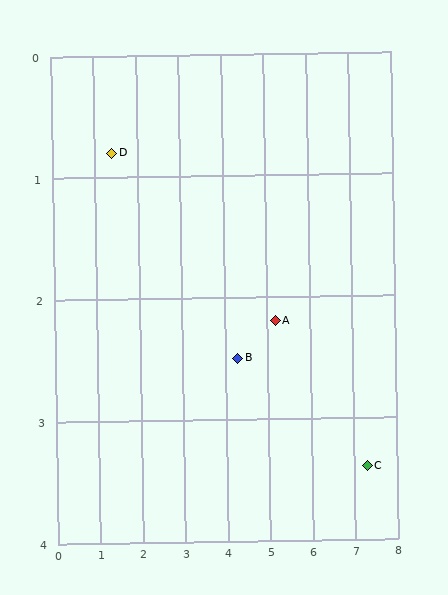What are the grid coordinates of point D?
Point D is at approximately (1.4, 0.8).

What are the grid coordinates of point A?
Point A is at approximately (5.2, 2.2).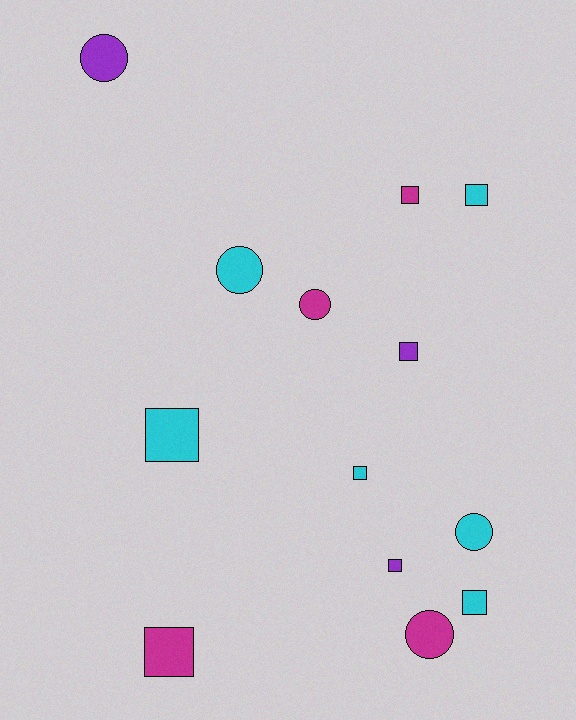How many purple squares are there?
There are 2 purple squares.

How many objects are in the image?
There are 13 objects.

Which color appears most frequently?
Cyan, with 6 objects.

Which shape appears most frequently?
Square, with 8 objects.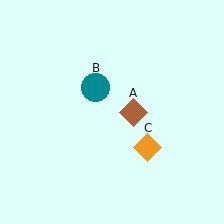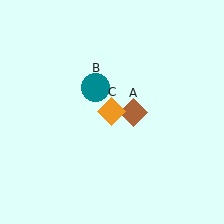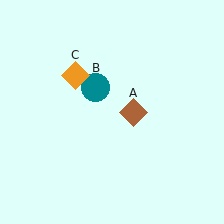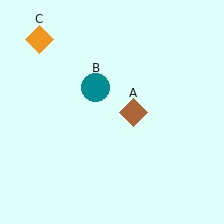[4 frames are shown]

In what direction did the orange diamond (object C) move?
The orange diamond (object C) moved up and to the left.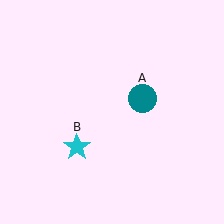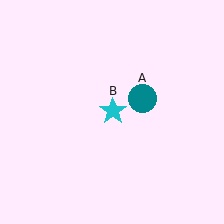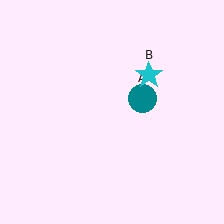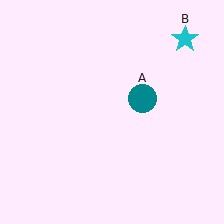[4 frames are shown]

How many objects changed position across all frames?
1 object changed position: cyan star (object B).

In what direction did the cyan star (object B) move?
The cyan star (object B) moved up and to the right.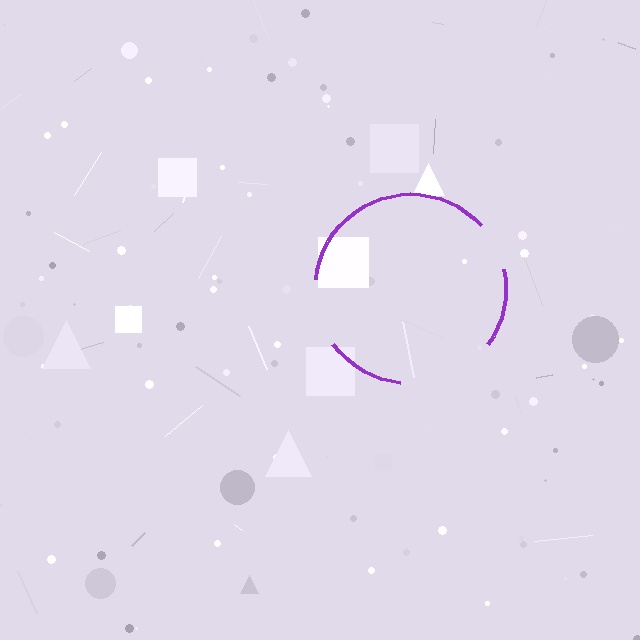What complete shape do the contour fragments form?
The contour fragments form a circle.